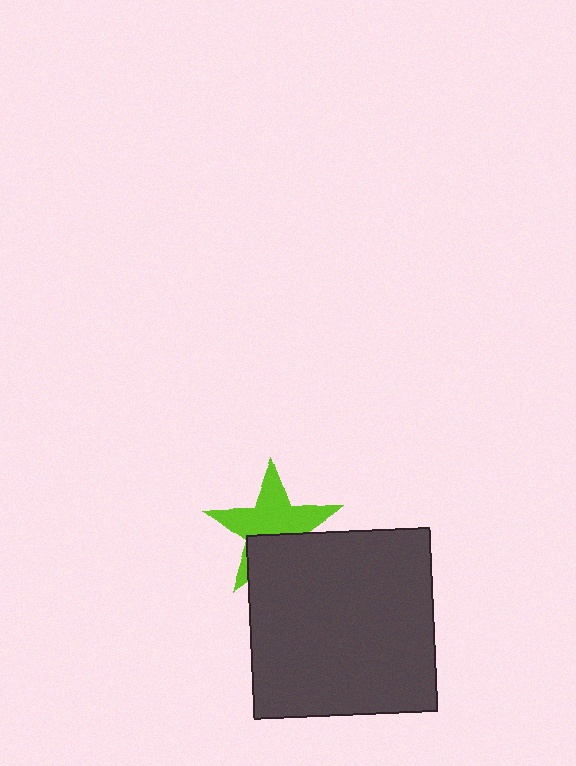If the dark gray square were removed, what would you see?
You would see the complete lime star.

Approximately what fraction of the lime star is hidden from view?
Roughly 36% of the lime star is hidden behind the dark gray square.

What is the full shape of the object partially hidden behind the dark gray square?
The partially hidden object is a lime star.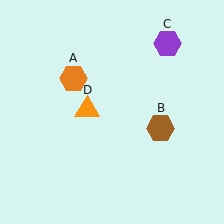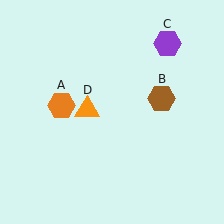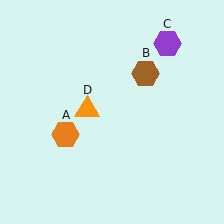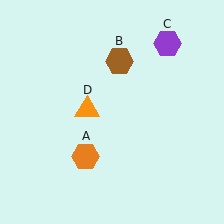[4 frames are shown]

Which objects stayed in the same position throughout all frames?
Purple hexagon (object C) and orange triangle (object D) remained stationary.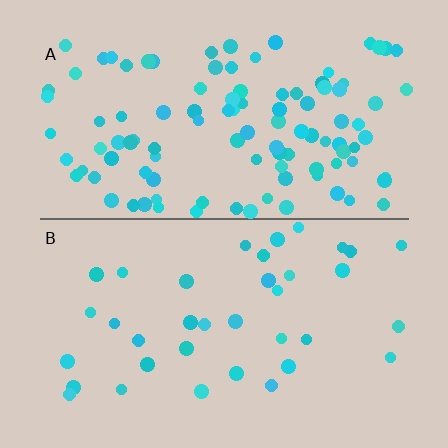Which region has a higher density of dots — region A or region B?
A (the top).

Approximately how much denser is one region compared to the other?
Approximately 2.9× — region A over region B.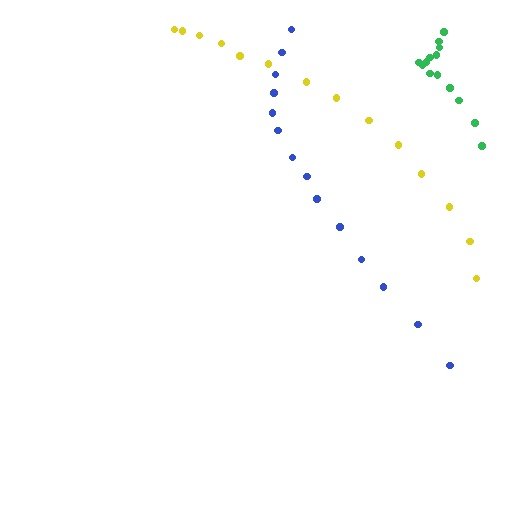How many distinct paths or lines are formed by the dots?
There are 3 distinct paths.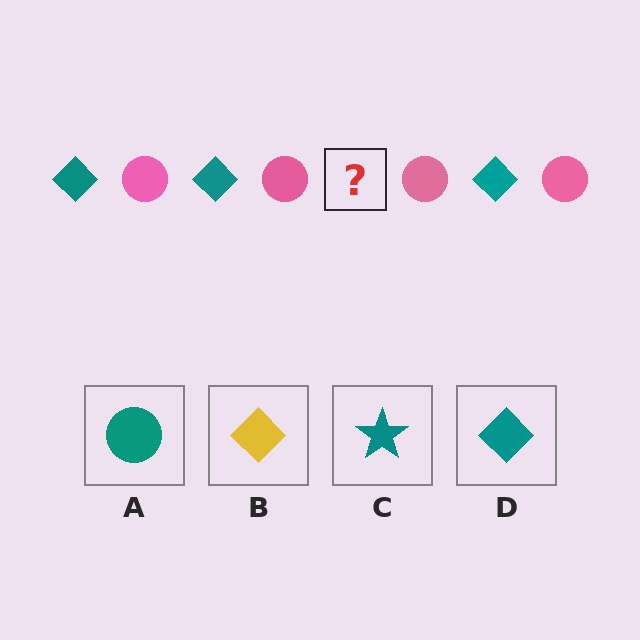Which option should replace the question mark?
Option D.